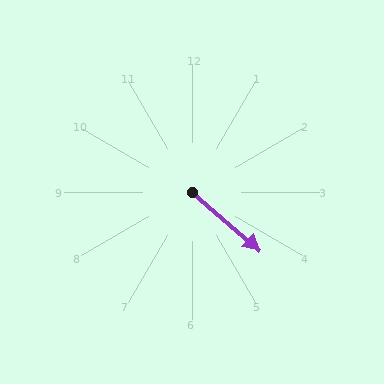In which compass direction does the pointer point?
Southeast.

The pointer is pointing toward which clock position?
Roughly 4 o'clock.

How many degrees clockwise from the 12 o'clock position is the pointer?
Approximately 131 degrees.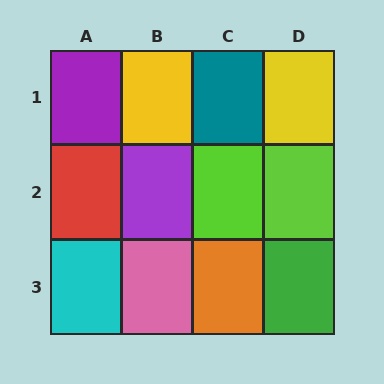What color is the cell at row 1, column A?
Purple.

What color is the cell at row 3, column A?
Cyan.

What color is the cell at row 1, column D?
Yellow.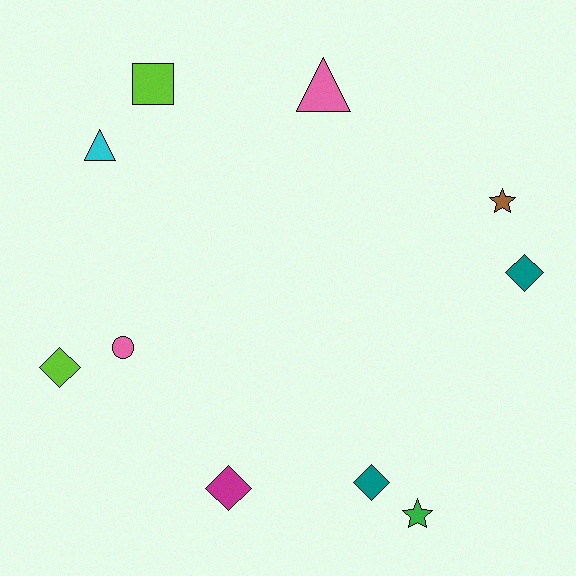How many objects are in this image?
There are 10 objects.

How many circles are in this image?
There is 1 circle.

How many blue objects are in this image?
There are no blue objects.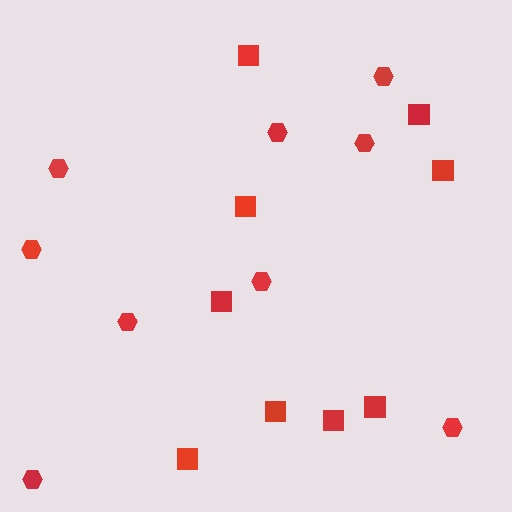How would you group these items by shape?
There are 2 groups: one group of squares (9) and one group of hexagons (9).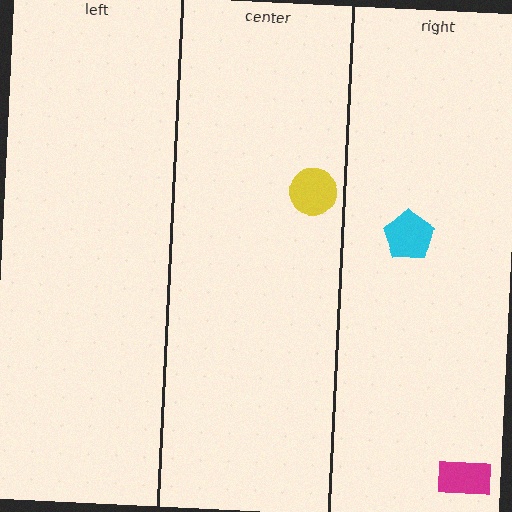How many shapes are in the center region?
1.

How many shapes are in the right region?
2.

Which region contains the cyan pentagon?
The right region.